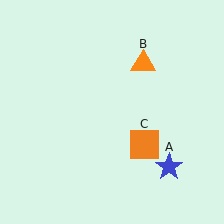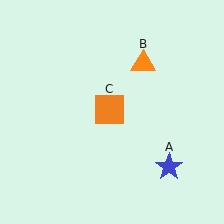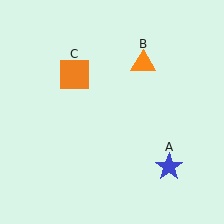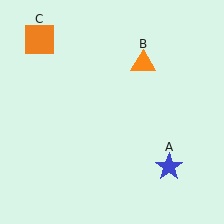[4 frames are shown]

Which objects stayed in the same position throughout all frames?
Blue star (object A) and orange triangle (object B) remained stationary.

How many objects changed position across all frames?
1 object changed position: orange square (object C).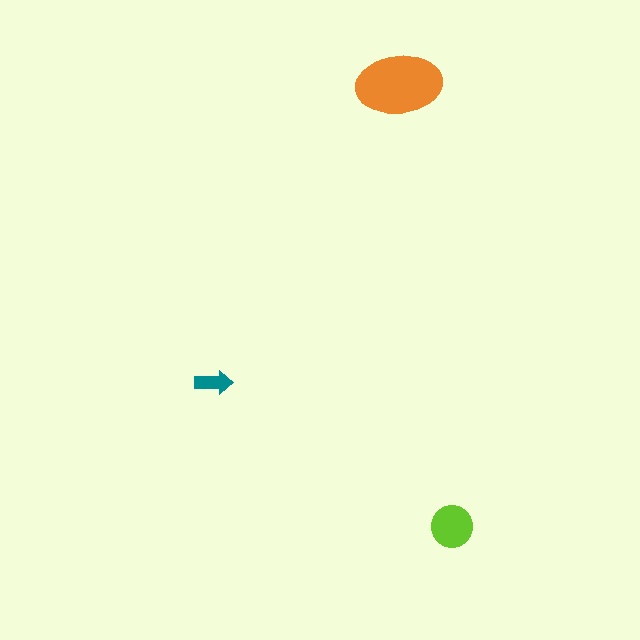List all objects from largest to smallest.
The orange ellipse, the lime circle, the teal arrow.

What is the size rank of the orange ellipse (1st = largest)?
1st.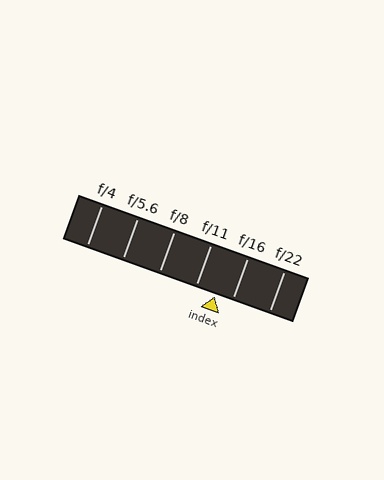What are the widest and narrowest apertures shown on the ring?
The widest aperture shown is f/4 and the narrowest is f/22.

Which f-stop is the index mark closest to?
The index mark is closest to f/16.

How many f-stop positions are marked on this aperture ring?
There are 6 f-stop positions marked.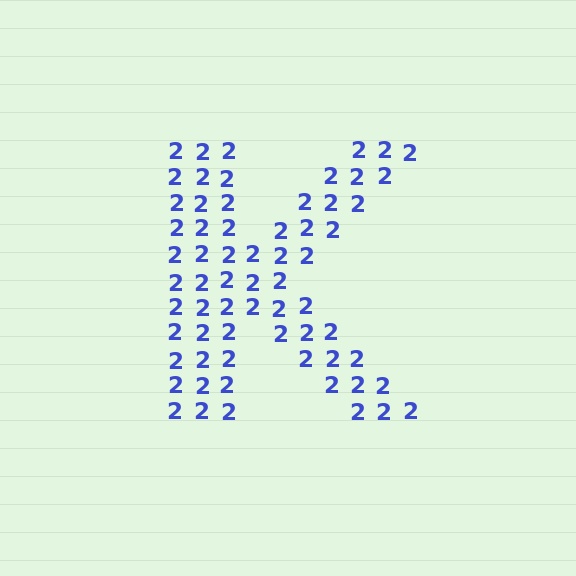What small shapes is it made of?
It is made of small digit 2's.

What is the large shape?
The large shape is the letter K.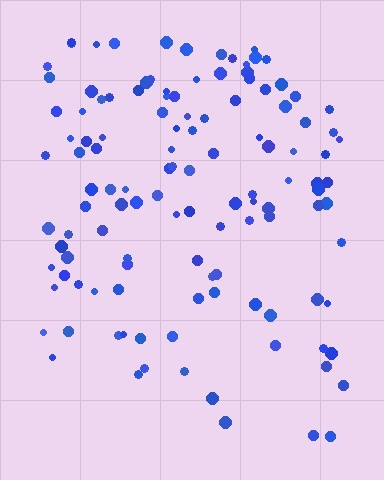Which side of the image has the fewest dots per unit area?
The bottom.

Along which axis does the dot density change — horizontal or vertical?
Vertical.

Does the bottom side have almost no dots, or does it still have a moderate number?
Still a moderate number, just noticeably fewer than the top.